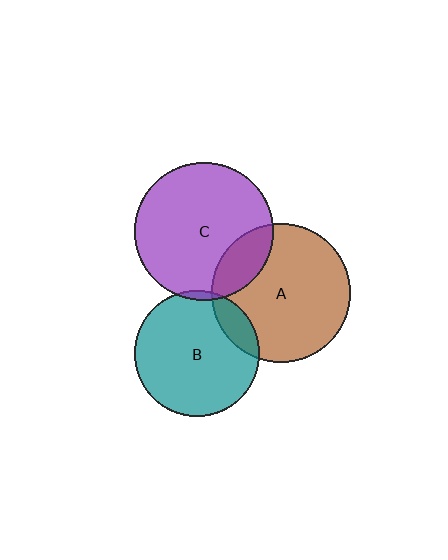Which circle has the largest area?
Circle A (brown).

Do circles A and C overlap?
Yes.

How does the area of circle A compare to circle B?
Approximately 1.2 times.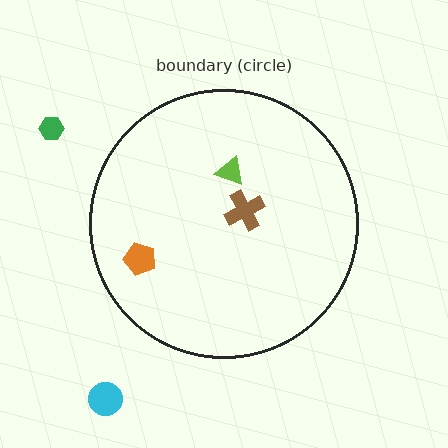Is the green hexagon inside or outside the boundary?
Outside.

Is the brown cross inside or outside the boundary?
Inside.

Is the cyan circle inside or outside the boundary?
Outside.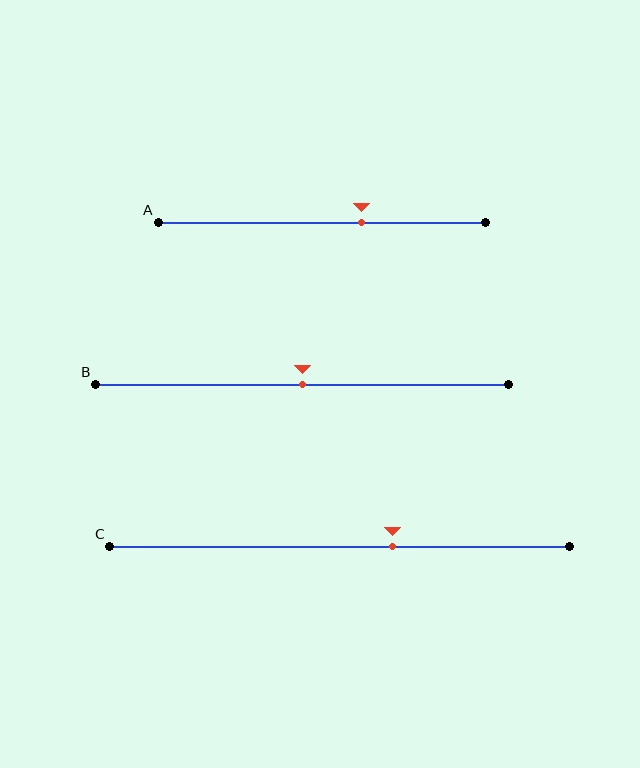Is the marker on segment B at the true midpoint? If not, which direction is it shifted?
Yes, the marker on segment B is at the true midpoint.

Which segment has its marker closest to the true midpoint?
Segment B has its marker closest to the true midpoint.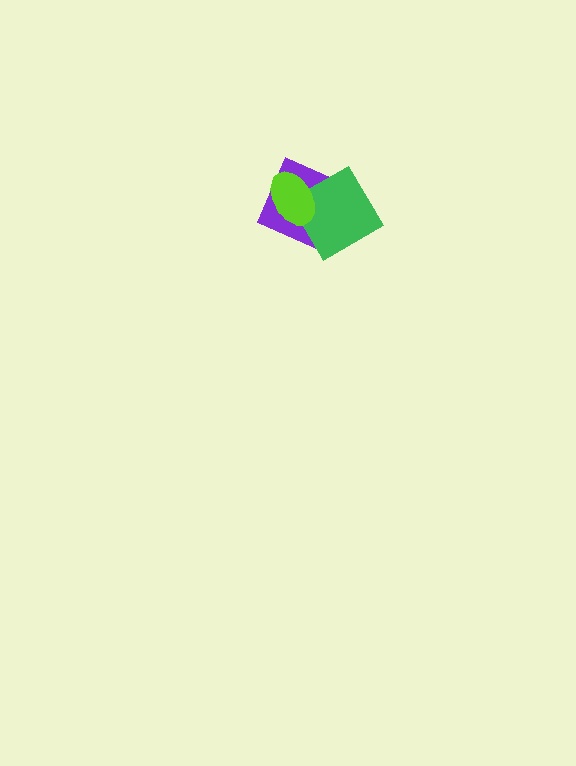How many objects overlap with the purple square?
2 objects overlap with the purple square.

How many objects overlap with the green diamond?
2 objects overlap with the green diamond.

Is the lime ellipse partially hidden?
No, no other shape covers it.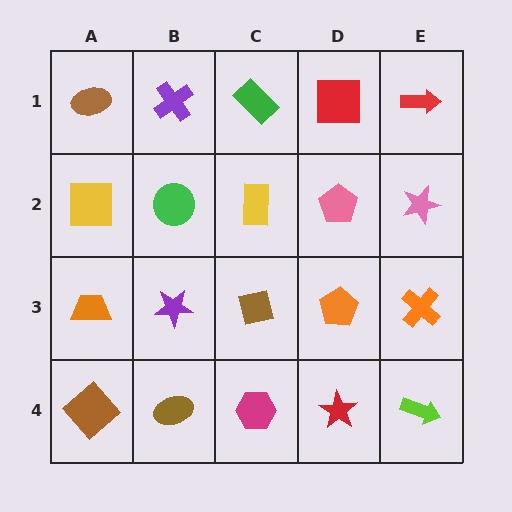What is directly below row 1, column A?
A yellow square.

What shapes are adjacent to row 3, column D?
A pink pentagon (row 2, column D), a red star (row 4, column D), a brown square (row 3, column C), an orange cross (row 3, column E).